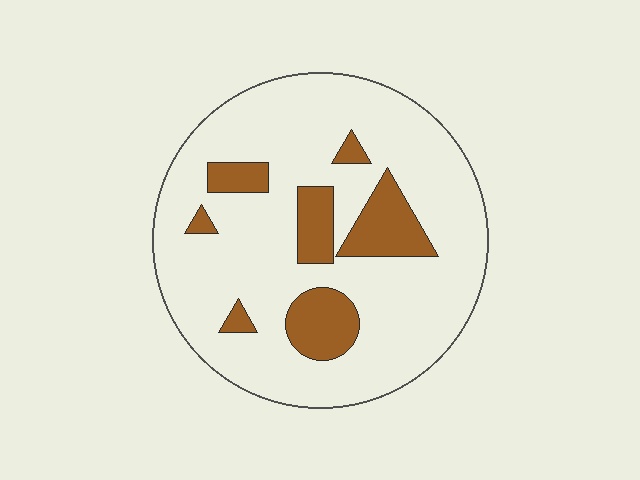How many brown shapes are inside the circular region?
7.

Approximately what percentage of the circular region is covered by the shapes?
Approximately 20%.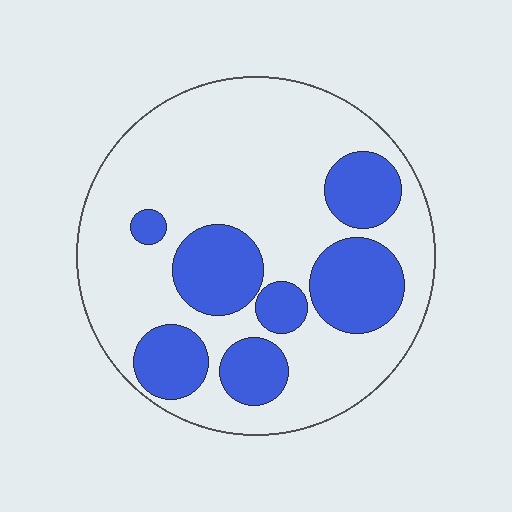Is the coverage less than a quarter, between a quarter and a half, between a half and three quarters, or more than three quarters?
Between a quarter and a half.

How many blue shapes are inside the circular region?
7.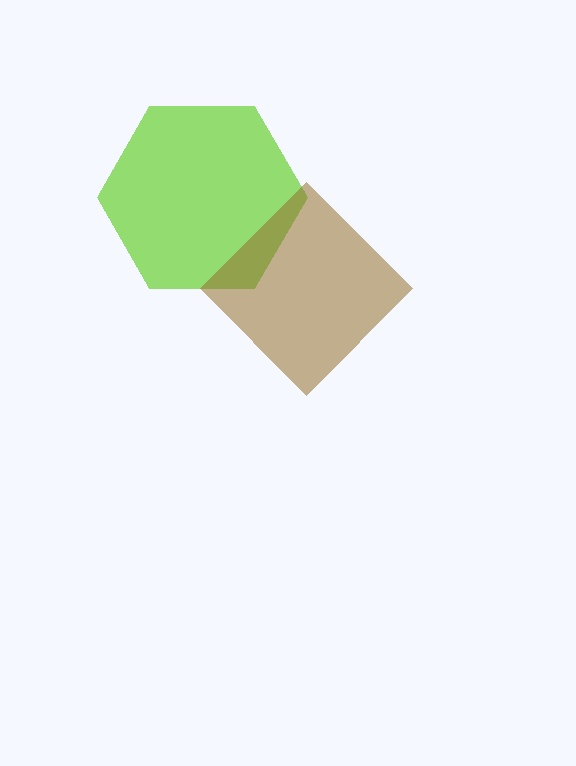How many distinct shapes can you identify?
There are 2 distinct shapes: a lime hexagon, a brown diamond.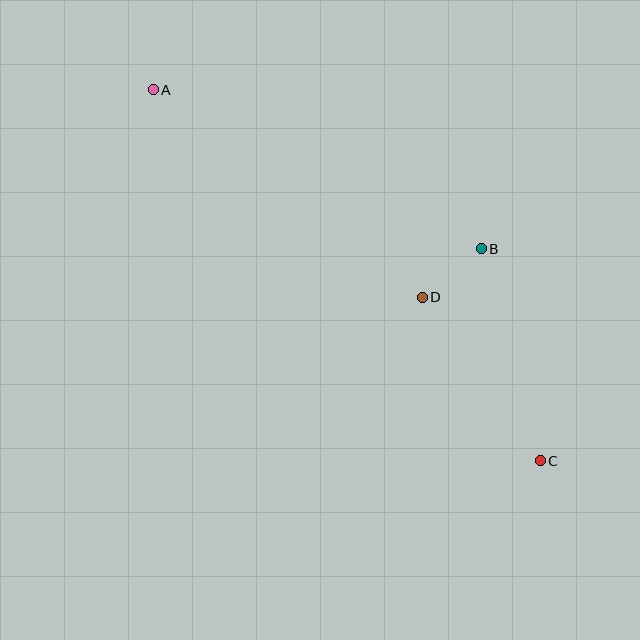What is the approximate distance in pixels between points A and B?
The distance between A and B is approximately 364 pixels.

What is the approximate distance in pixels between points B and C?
The distance between B and C is approximately 220 pixels.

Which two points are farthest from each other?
Points A and C are farthest from each other.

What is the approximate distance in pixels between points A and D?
The distance between A and D is approximately 340 pixels.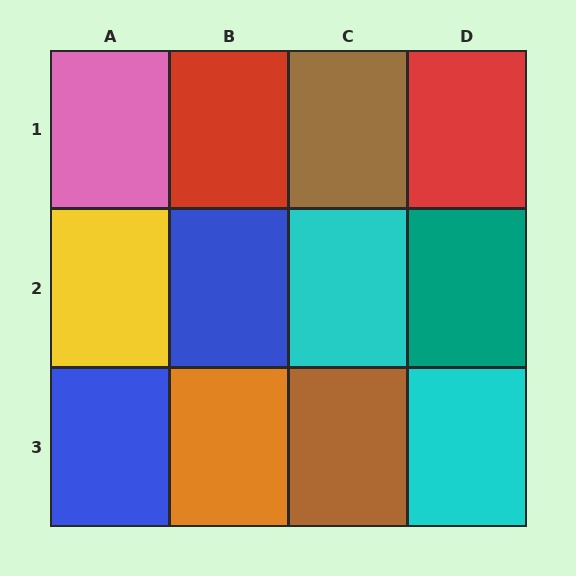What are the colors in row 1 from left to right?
Pink, red, brown, red.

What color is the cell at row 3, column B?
Orange.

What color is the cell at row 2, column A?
Yellow.